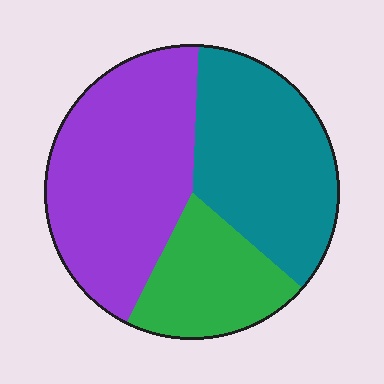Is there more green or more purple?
Purple.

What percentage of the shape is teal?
Teal takes up between a third and a half of the shape.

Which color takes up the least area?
Green, at roughly 20%.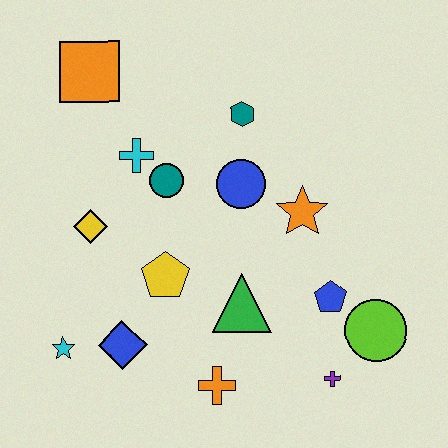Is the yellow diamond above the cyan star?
Yes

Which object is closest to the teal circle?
The cyan cross is closest to the teal circle.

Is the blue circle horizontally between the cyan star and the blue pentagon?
Yes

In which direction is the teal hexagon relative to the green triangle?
The teal hexagon is above the green triangle.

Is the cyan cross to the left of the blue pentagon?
Yes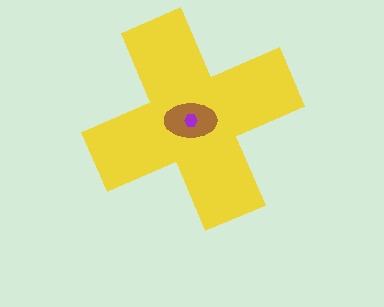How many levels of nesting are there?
3.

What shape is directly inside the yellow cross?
The brown ellipse.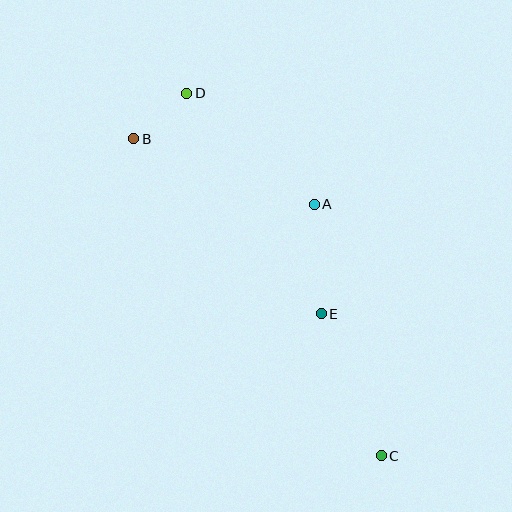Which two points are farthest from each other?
Points C and D are farthest from each other.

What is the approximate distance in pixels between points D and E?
The distance between D and E is approximately 258 pixels.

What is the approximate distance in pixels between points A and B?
The distance between A and B is approximately 192 pixels.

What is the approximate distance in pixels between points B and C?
The distance between B and C is approximately 402 pixels.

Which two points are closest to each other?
Points B and D are closest to each other.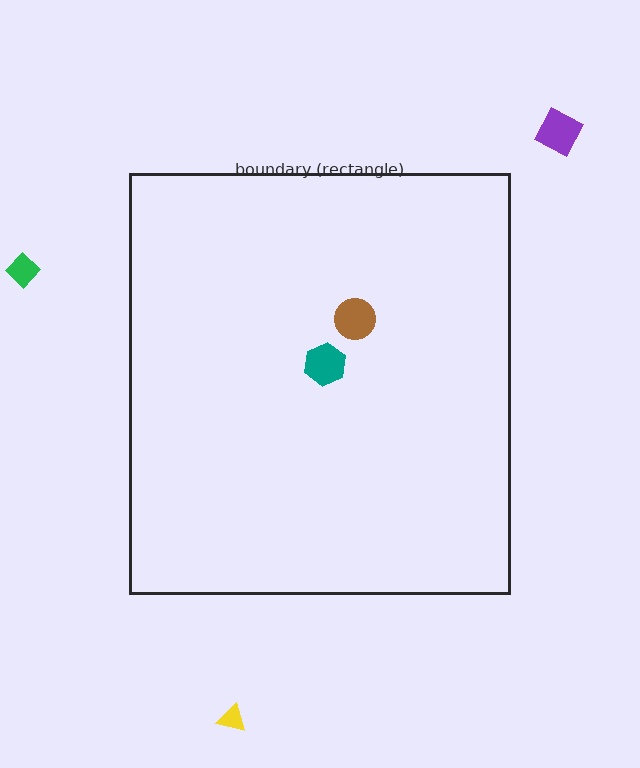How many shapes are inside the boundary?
2 inside, 3 outside.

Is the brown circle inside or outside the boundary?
Inside.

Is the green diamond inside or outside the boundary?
Outside.